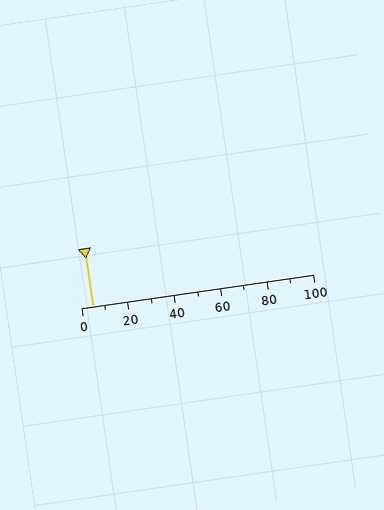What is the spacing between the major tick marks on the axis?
The major ticks are spaced 20 apart.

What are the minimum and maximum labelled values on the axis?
The axis runs from 0 to 100.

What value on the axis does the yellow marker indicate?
The marker indicates approximately 5.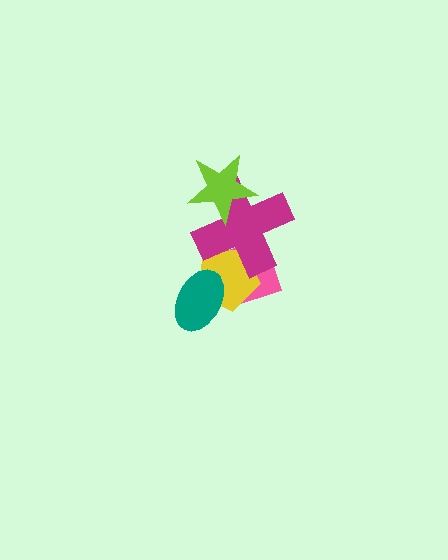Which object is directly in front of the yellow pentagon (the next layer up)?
The magenta cross is directly in front of the yellow pentagon.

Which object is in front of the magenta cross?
The lime star is in front of the magenta cross.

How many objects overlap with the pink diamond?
3 objects overlap with the pink diamond.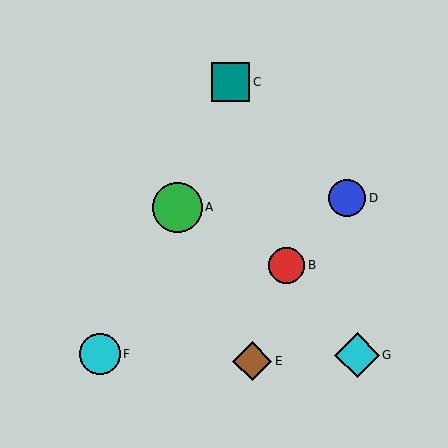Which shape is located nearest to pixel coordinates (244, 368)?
The brown diamond (labeled E) at (252, 361) is nearest to that location.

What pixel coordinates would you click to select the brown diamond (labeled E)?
Click at (252, 361) to select the brown diamond E.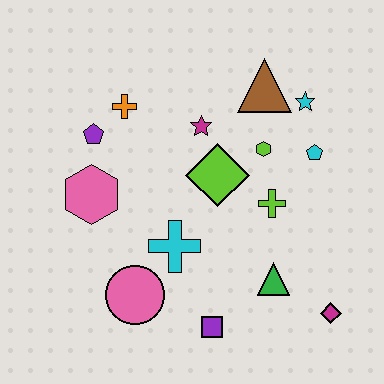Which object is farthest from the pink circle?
The cyan star is farthest from the pink circle.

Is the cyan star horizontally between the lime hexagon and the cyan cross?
No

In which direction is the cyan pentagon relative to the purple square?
The cyan pentagon is above the purple square.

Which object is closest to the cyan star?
The brown triangle is closest to the cyan star.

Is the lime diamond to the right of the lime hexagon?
No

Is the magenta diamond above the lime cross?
No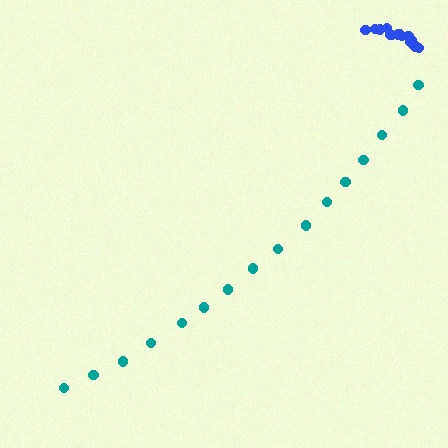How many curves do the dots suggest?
There are 2 distinct paths.